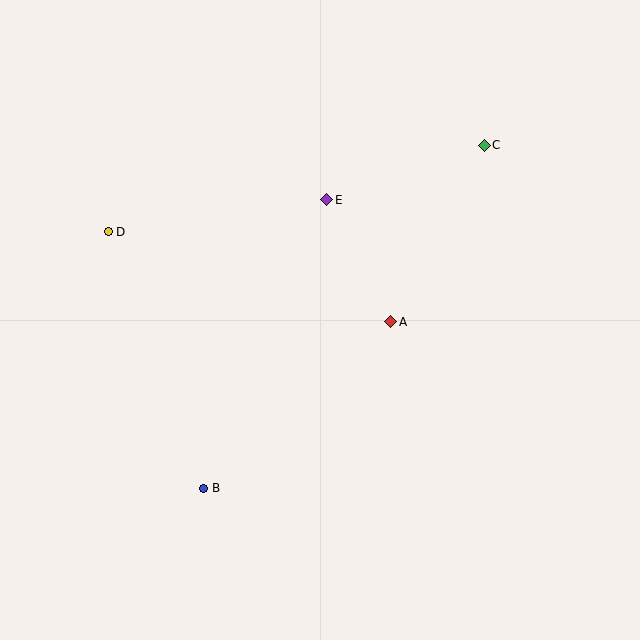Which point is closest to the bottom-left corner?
Point B is closest to the bottom-left corner.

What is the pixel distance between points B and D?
The distance between B and D is 274 pixels.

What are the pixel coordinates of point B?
Point B is at (204, 488).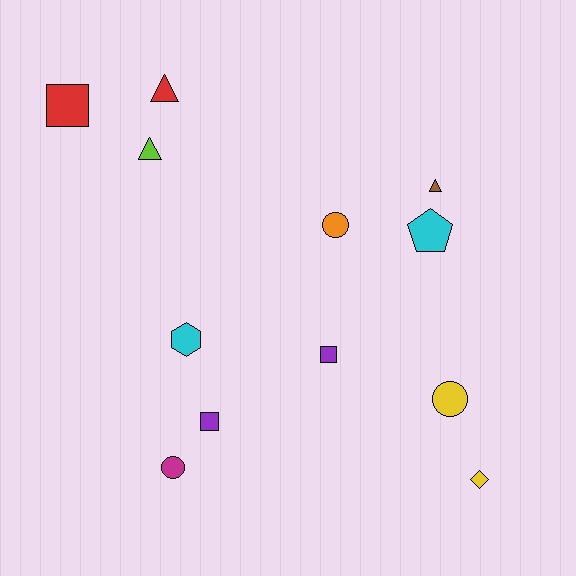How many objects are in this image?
There are 12 objects.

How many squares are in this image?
There are 3 squares.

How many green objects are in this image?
There are no green objects.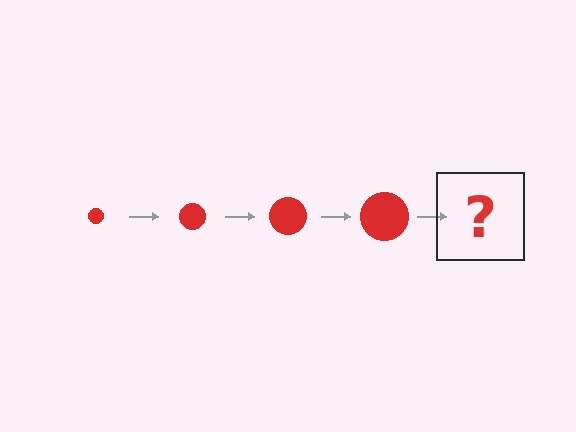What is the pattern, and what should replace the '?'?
The pattern is that the circle gets progressively larger each step. The '?' should be a red circle, larger than the previous one.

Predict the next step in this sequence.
The next step is a red circle, larger than the previous one.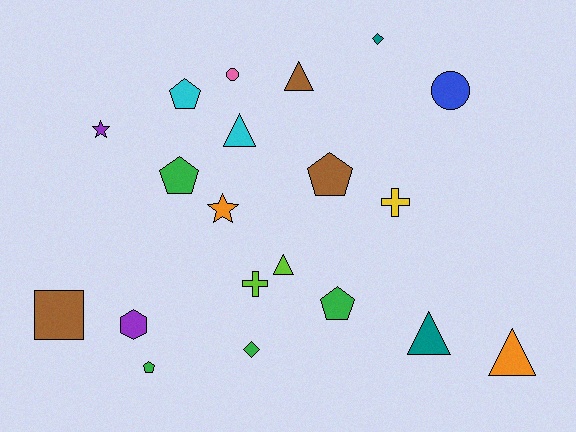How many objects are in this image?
There are 20 objects.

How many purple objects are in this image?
There are 2 purple objects.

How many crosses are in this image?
There are 2 crosses.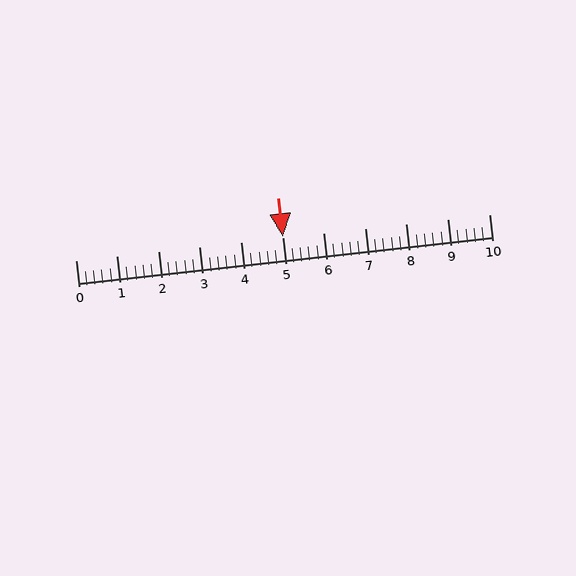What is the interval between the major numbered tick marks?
The major tick marks are spaced 1 units apart.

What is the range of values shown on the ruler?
The ruler shows values from 0 to 10.